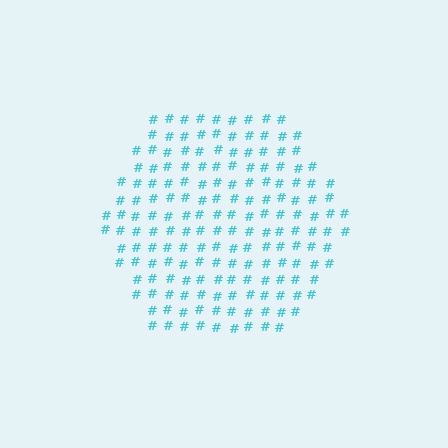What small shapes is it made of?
It is made of small hash symbols.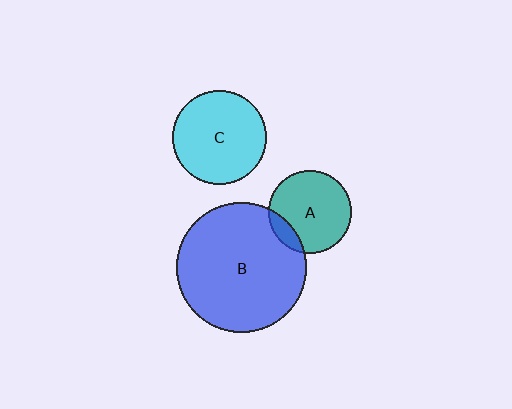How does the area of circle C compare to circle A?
Approximately 1.3 times.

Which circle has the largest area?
Circle B (blue).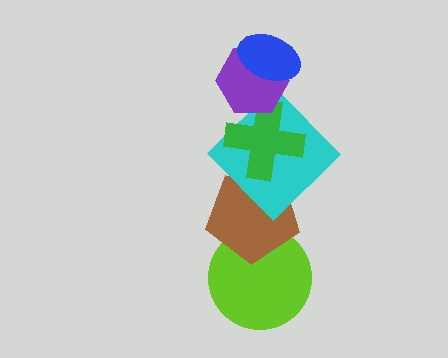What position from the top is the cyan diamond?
The cyan diamond is 4th from the top.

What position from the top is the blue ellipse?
The blue ellipse is 1st from the top.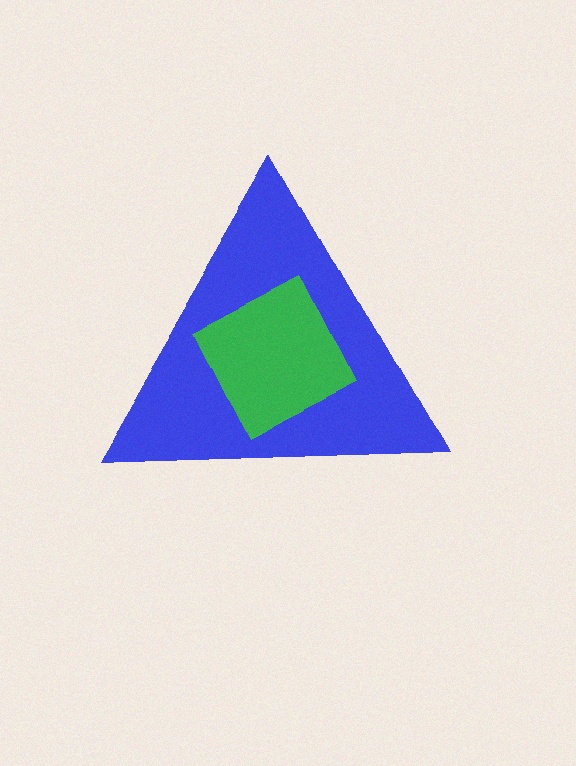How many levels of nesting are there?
2.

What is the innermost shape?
The green square.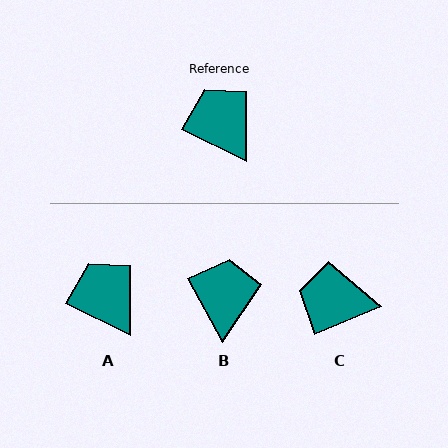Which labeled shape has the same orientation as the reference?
A.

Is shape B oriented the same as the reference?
No, it is off by about 35 degrees.